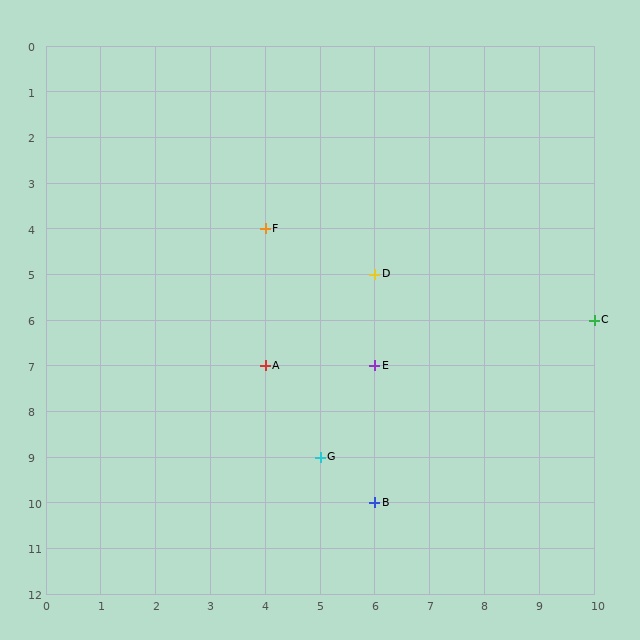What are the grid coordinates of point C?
Point C is at grid coordinates (10, 6).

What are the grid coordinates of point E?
Point E is at grid coordinates (6, 7).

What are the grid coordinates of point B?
Point B is at grid coordinates (6, 10).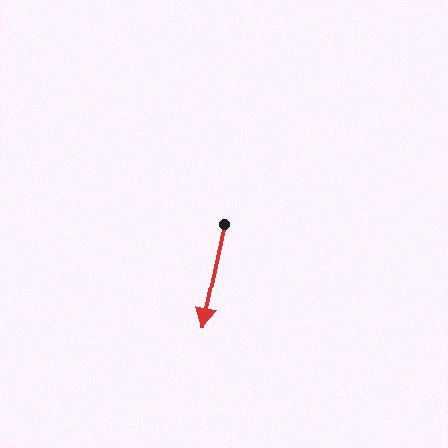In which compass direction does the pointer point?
South.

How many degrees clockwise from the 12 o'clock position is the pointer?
Approximately 192 degrees.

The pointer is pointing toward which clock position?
Roughly 6 o'clock.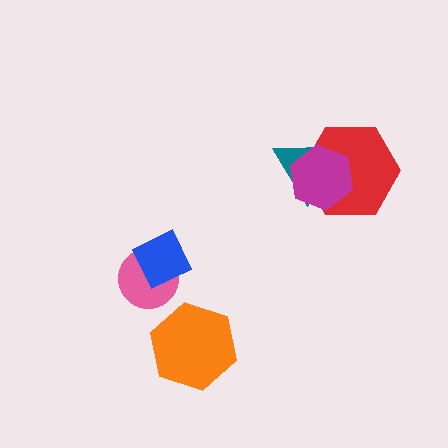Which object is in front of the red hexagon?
The magenta hexagon is in front of the red hexagon.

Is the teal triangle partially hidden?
Yes, it is partially covered by another shape.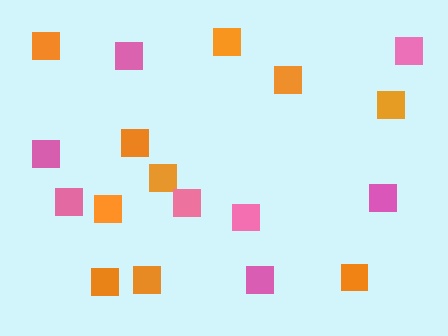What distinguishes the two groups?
There are 2 groups: one group of orange squares (10) and one group of pink squares (8).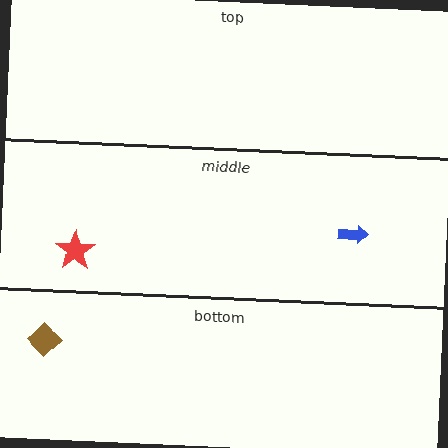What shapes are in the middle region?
The blue arrow, the red star.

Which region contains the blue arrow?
The middle region.